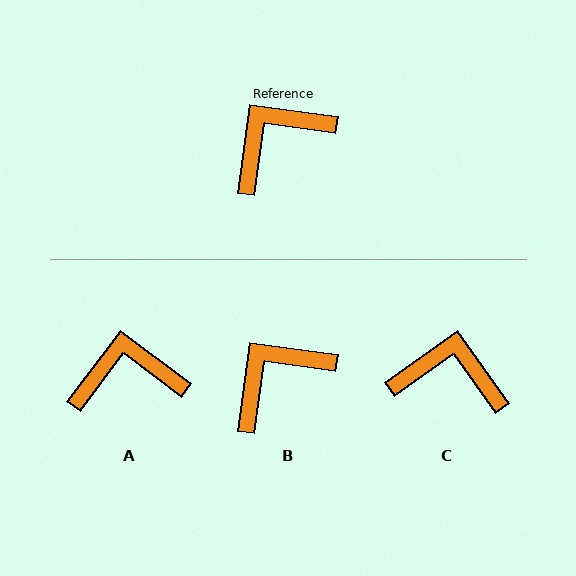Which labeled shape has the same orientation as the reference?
B.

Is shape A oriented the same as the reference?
No, it is off by about 30 degrees.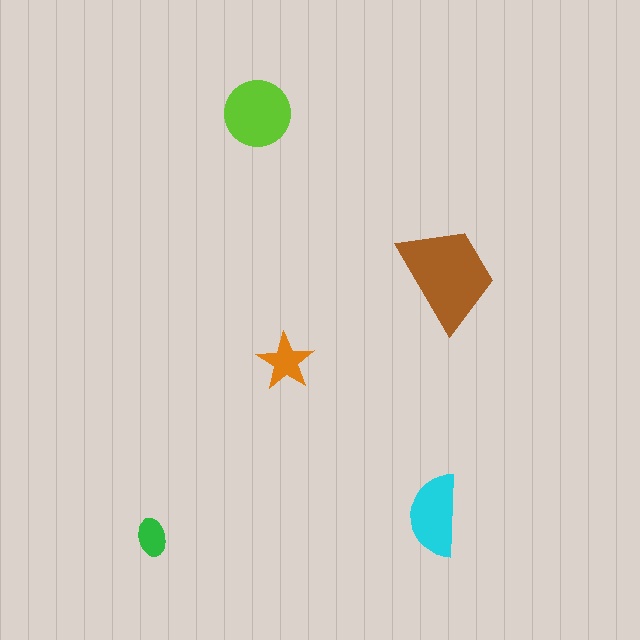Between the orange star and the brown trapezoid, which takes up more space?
The brown trapezoid.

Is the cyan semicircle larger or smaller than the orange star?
Larger.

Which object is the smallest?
The green ellipse.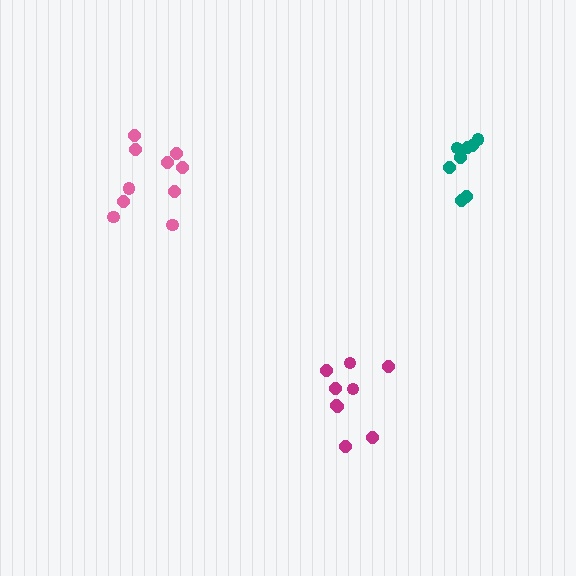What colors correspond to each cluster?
The clusters are colored: magenta, teal, pink.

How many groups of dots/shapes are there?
There are 3 groups.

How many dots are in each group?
Group 1: 9 dots, Group 2: 8 dots, Group 3: 10 dots (27 total).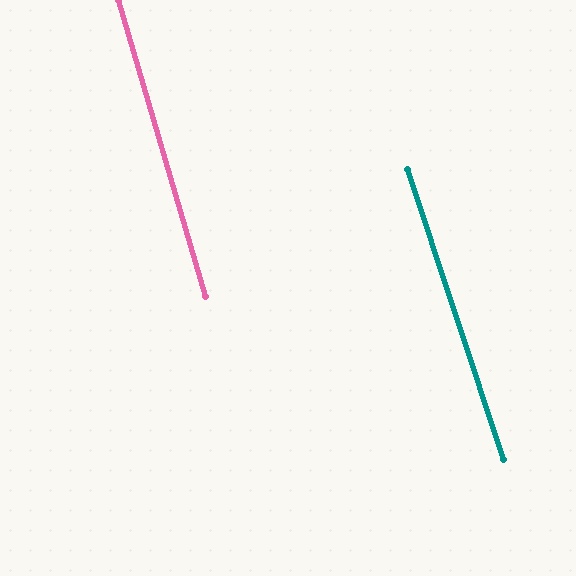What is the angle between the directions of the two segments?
Approximately 2 degrees.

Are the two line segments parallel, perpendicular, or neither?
Parallel — their directions differ by only 2.0°.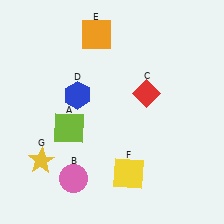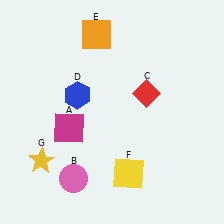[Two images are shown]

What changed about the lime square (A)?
In Image 1, A is lime. In Image 2, it changed to magenta.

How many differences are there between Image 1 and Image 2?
There is 1 difference between the two images.